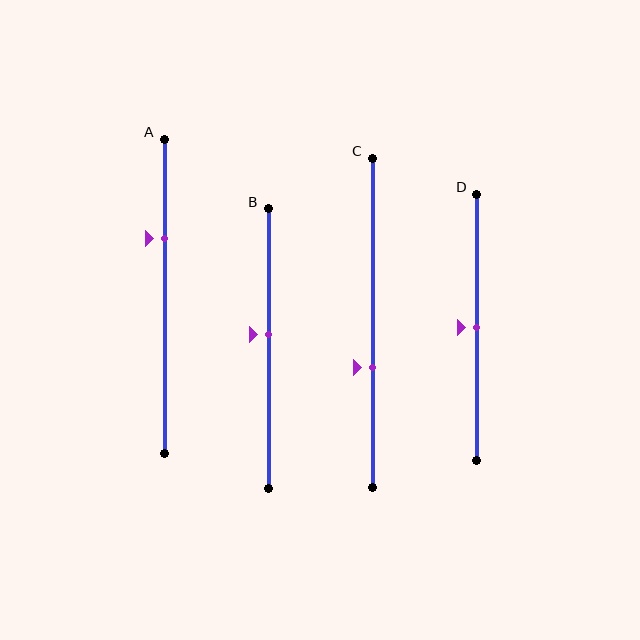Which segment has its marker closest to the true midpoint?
Segment D has its marker closest to the true midpoint.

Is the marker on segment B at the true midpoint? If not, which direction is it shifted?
No, the marker on segment B is shifted upward by about 5% of the segment length.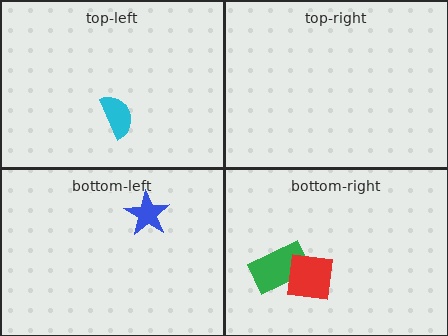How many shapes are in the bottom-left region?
1.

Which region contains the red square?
The bottom-right region.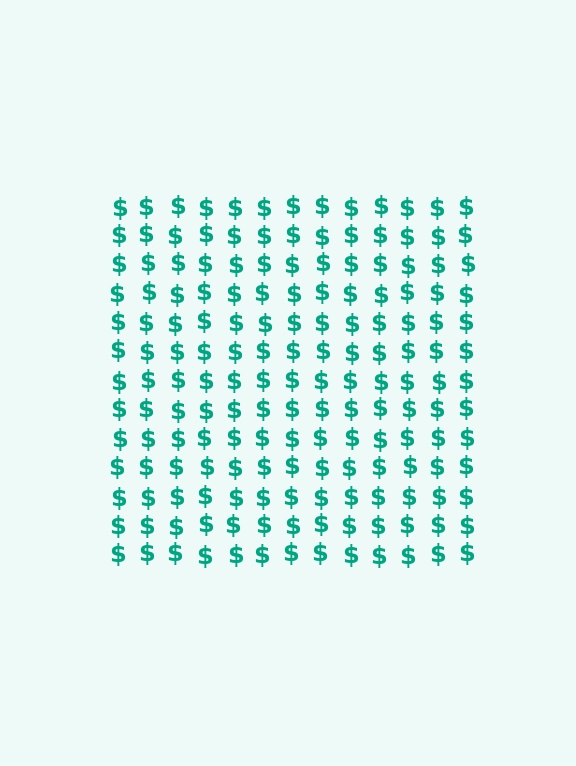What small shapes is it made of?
It is made of small dollar signs.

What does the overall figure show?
The overall figure shows a square.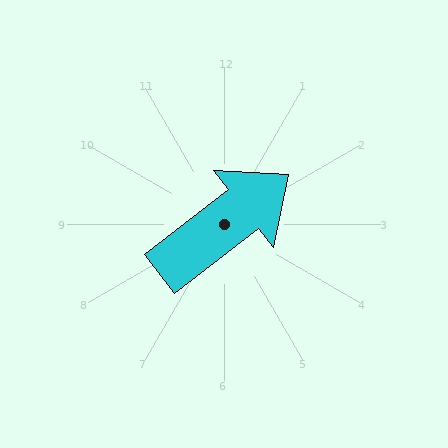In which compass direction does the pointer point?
Northeast.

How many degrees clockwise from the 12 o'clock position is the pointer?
Approximately 52 degrees.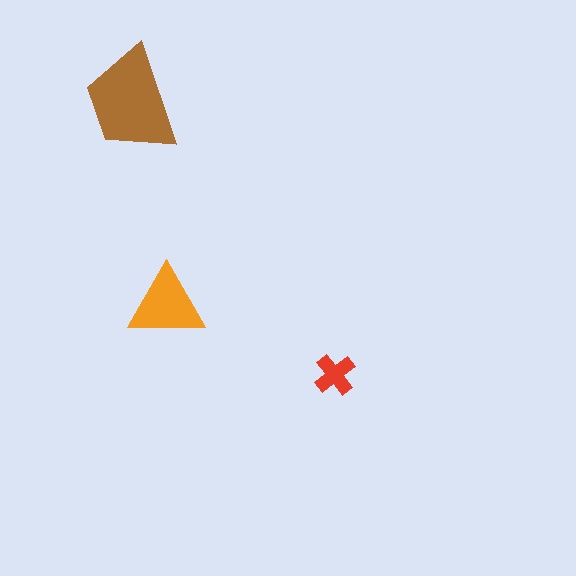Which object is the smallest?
The red cross.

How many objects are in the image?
There are 3 objects in the image.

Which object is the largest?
The brown trapezoid.